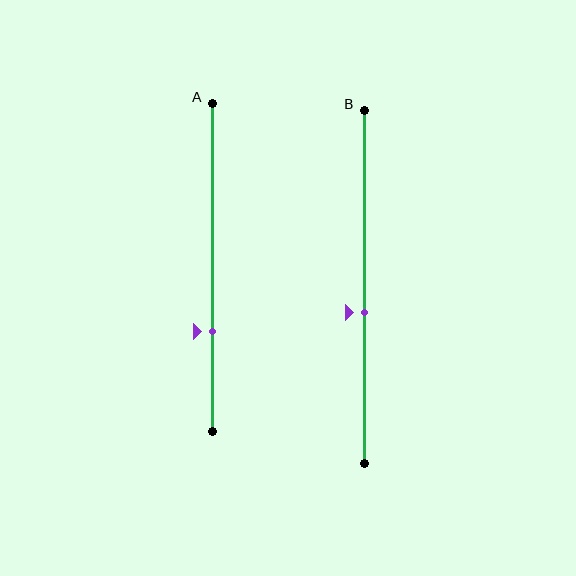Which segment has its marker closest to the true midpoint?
Segment B has its marker closest to the true midpoint.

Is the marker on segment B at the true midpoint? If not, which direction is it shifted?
No, the marker on segment B is shifted downward by about 7% of the segment length.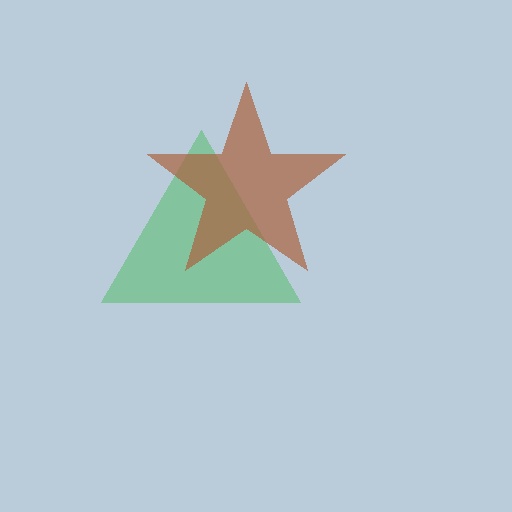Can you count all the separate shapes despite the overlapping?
Yes, there are 2 separate shapes.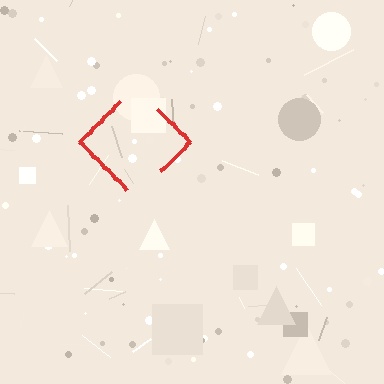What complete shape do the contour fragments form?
The contour fragments form a diamond.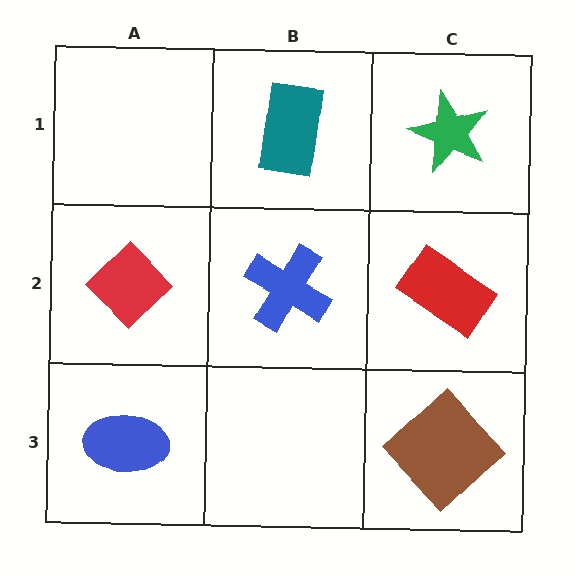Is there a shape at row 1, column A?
No, that cell is empty.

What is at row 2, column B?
A blue cross.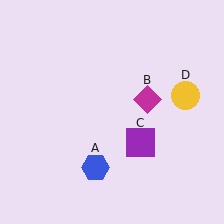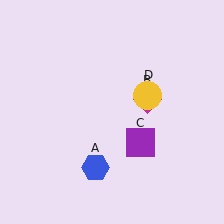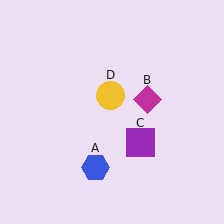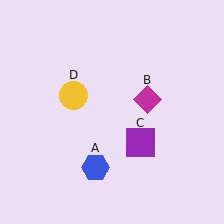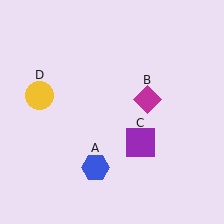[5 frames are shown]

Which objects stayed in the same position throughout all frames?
Blue hexagon (object A) and magenta diamond (object B) and purple square (object C) remained stationary.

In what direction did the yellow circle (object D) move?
The yellow circle (object D) moved left.